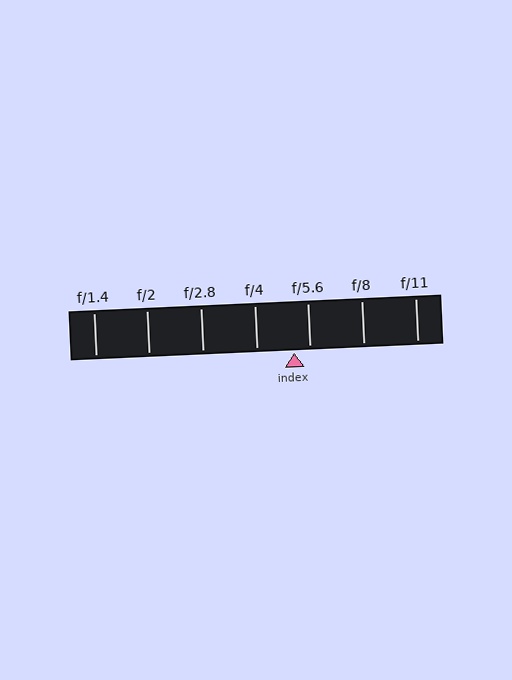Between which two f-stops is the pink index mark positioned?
The index mark is between f/4 and f/5.6.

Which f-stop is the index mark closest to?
The index mark is closest to f/5.6.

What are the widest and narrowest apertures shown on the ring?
The widest aperture shown is f/1.4 and the narrowest is f/11.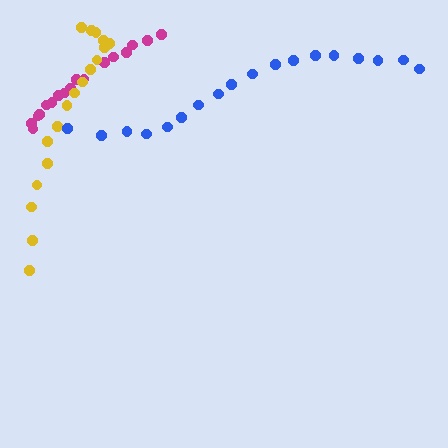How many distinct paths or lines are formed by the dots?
There are 3 distinct paths.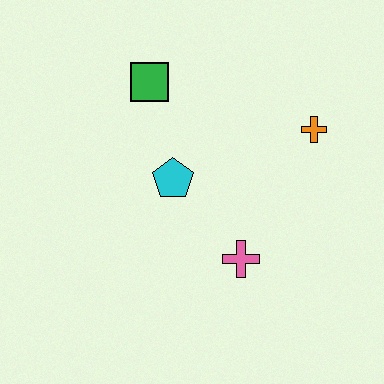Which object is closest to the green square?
The cyan pentagon is closest to the green square.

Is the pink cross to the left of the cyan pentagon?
No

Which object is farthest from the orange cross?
The green square is farthest from the orange cross.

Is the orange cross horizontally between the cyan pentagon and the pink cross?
No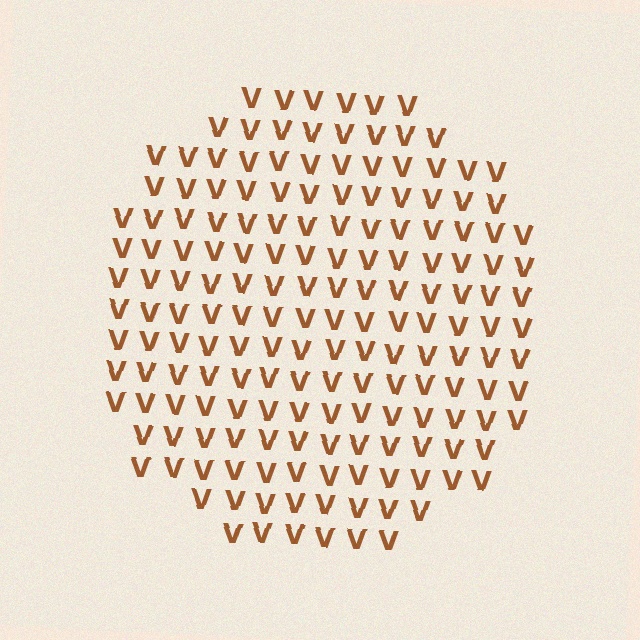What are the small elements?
The small elements are letter V's.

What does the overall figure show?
The overall figure shows a circle.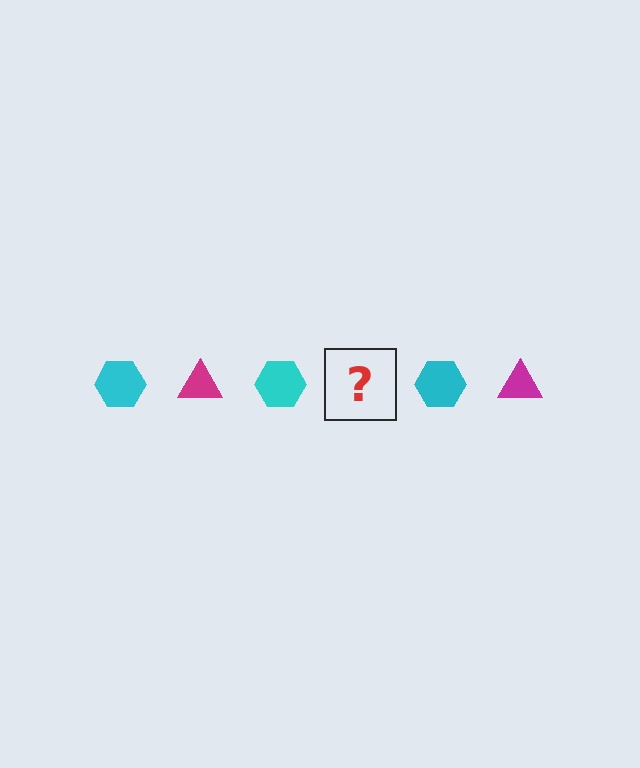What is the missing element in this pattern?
The missing element is a magenta triangle.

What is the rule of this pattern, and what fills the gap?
The rule is that the pattern alternates between cyan hexagon and magenta triangle. The gap should be filled with a magenta triangle.